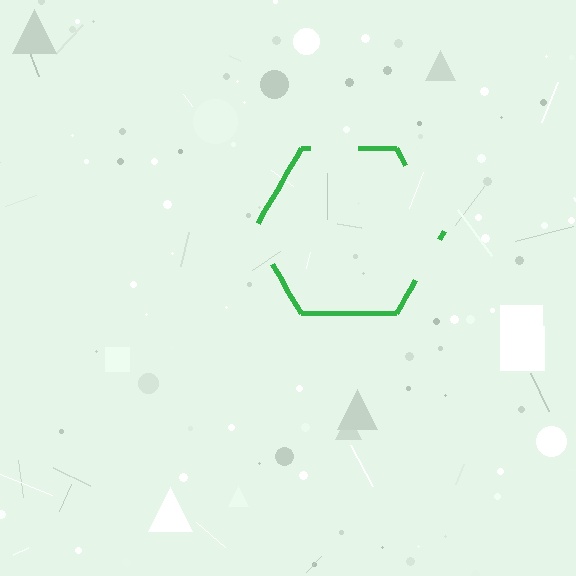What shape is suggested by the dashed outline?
The dashed outline suggests a hexagon.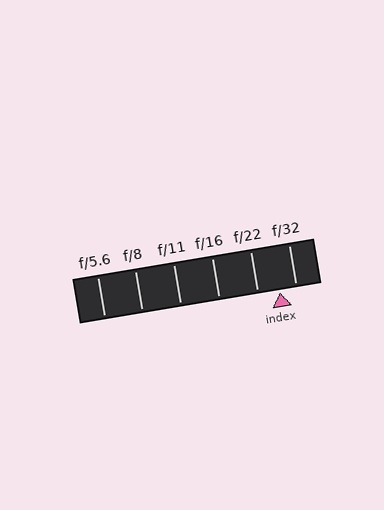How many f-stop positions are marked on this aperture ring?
There are 6 f-stop positions marked.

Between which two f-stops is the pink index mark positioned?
The index mark is between f/22 and f/32.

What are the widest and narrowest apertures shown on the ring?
The widest aperture shown is f/5.6 and the narrowest is f/32.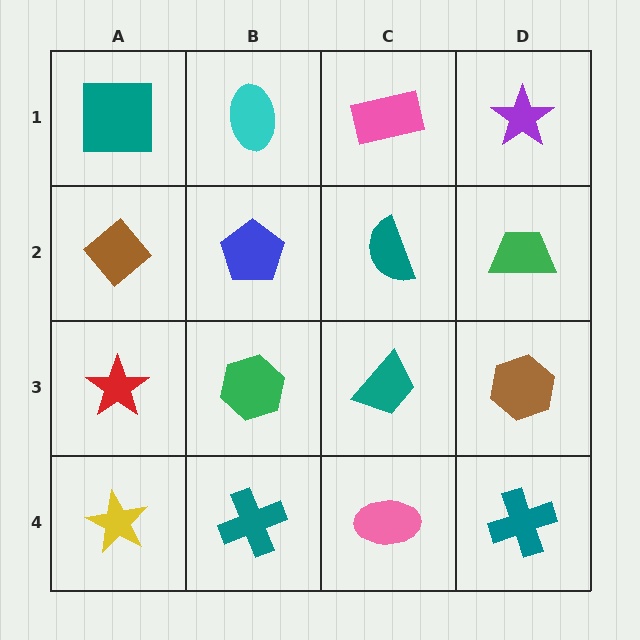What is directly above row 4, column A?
A red star.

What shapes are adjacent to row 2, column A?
A teal square (row 1, column A), a red star (row 3, column A), a blue pentagon (row 2, column B).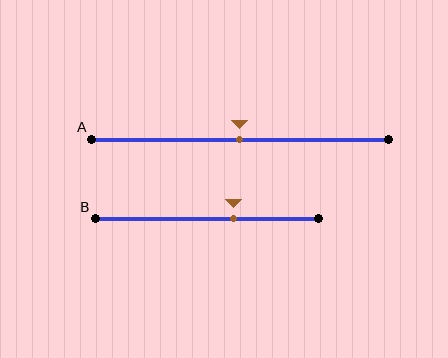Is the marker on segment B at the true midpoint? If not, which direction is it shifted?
No, the marker on segment B is shifted to the right by about 12% of the segment length.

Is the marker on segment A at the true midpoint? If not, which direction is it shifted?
Yes, the marker on segment A is at the true midpoint.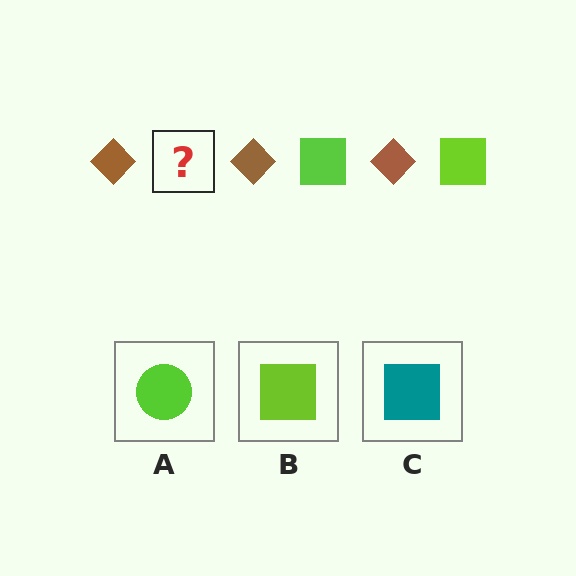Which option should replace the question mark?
Option B.